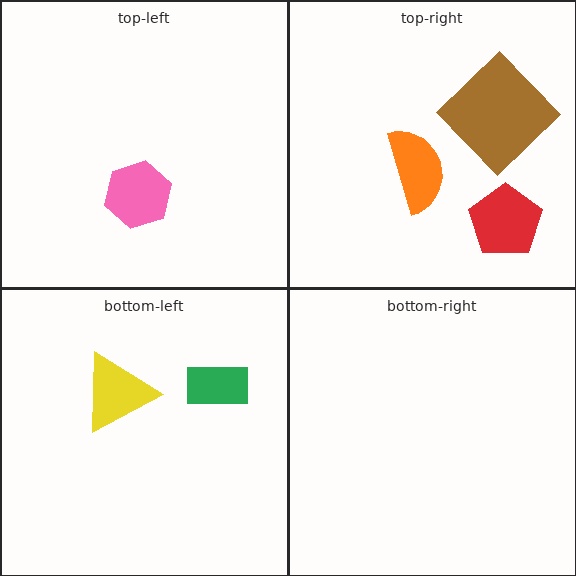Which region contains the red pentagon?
The top-right region.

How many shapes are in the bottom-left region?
2.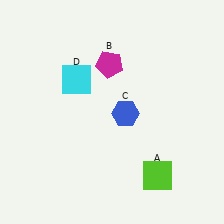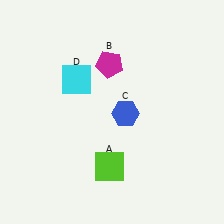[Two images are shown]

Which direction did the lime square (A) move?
The lime square (A) moved left.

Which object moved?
The lime square (A) moved left.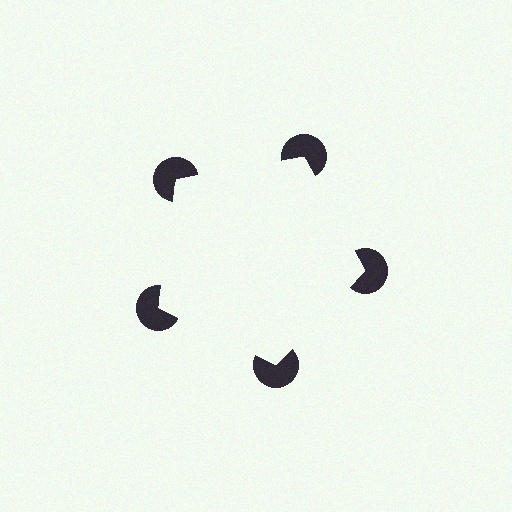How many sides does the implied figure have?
5 sides.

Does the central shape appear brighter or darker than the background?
It typically appears slightly brighter than the background, even though no actual brightness change is drawn.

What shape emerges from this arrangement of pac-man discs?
An illusory pentagon — its edges are inferred from the aligned wedge cuts in the pac-man discs, not physically drawn.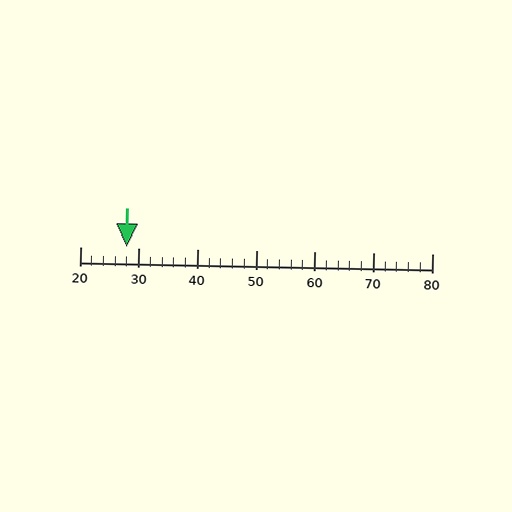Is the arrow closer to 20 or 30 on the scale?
The arrow is closer to 30.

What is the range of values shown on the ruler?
The ruler shows values from 20 to 80.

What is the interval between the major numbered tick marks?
The major tick marks are spaced 10 units apart.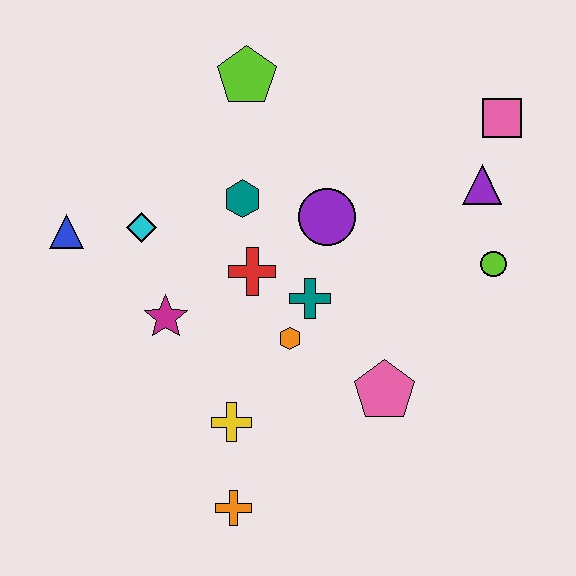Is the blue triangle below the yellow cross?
No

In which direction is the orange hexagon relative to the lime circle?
The orange hexagon is to the left of the lime circle.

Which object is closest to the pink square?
The purple triangle is closest to the pink square.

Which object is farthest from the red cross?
The pink square is farthest from the red cross.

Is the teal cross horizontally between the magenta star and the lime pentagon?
No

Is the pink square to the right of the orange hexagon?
Yes